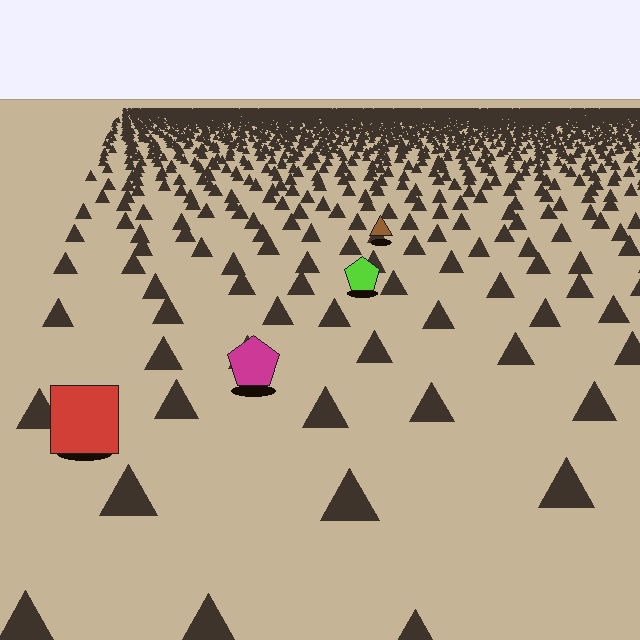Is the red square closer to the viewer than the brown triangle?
Yes. The red square is closer — you can tell from the texture gradient: the ground texture is coarser near it.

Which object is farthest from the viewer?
The brown triangle is farthest from the viewer. It appears smaller and the ground texture around it is denser.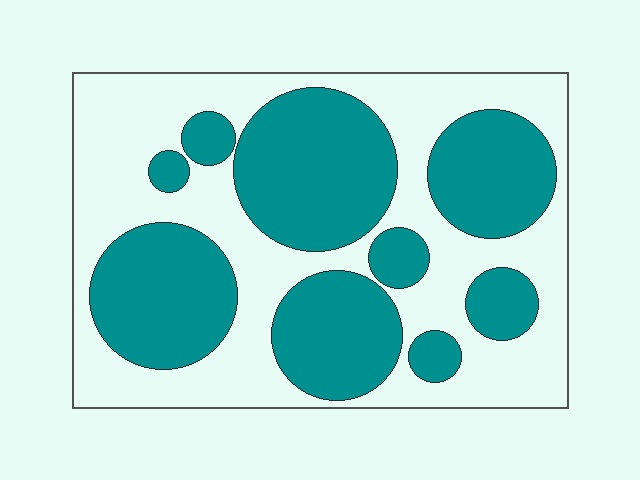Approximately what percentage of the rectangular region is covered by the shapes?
Approximately 45%.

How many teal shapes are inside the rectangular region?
9.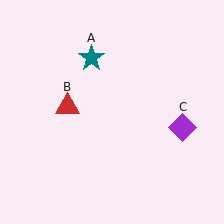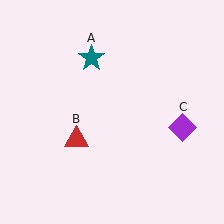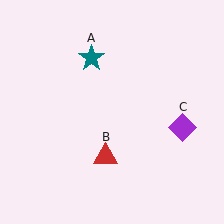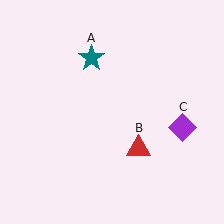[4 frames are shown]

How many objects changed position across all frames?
1 object changed position: red triangle (object B).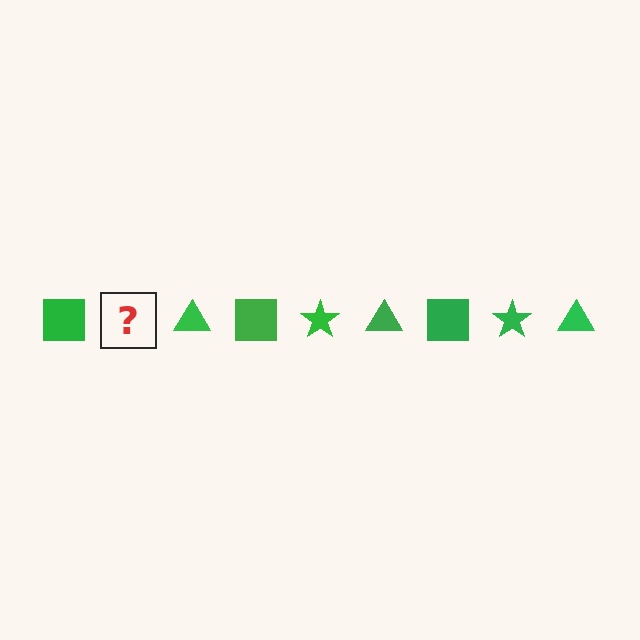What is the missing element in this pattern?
The missing element is a green star.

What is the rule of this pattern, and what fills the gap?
The rule is that the pattern cycles through square, star, triangle shapes in green. The gap should be filled with a green star.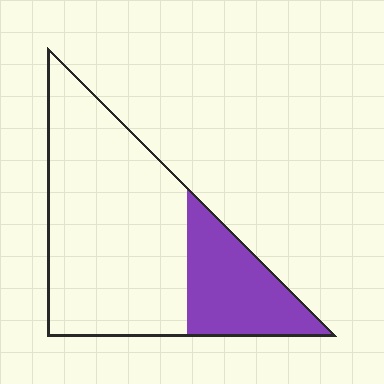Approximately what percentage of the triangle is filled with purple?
Approximately 25%.